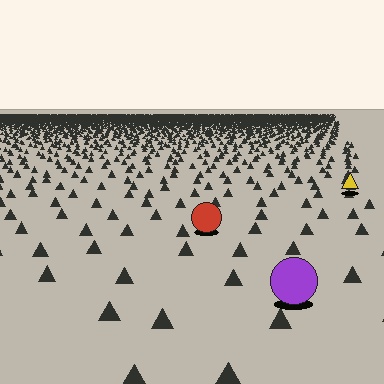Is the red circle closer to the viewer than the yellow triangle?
Yes. The red circle is closer — you can tell from the texture gradient: the ground texture is coarser near it.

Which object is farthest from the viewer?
The yellow triangle is farthest from the viewer. It appears smaller and the ground texture around it is denser.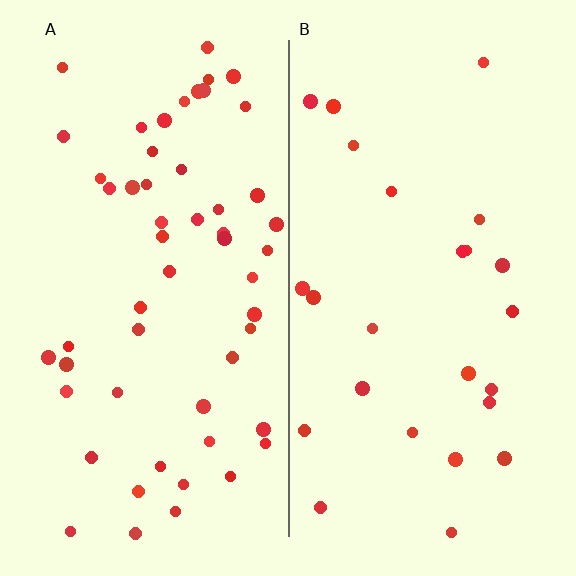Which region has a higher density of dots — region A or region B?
A (the left).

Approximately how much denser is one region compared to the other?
Approximately 2.2× — region A over region B.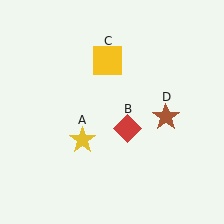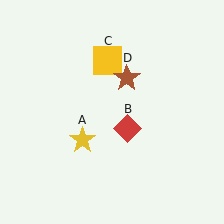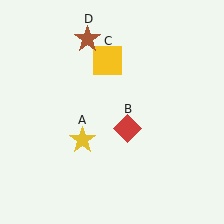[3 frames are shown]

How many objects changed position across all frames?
1 object changed position: brown star (object D).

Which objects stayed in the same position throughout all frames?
Yellow star (object A) and red diamond (object B) and yellow square (object C) remained stationary.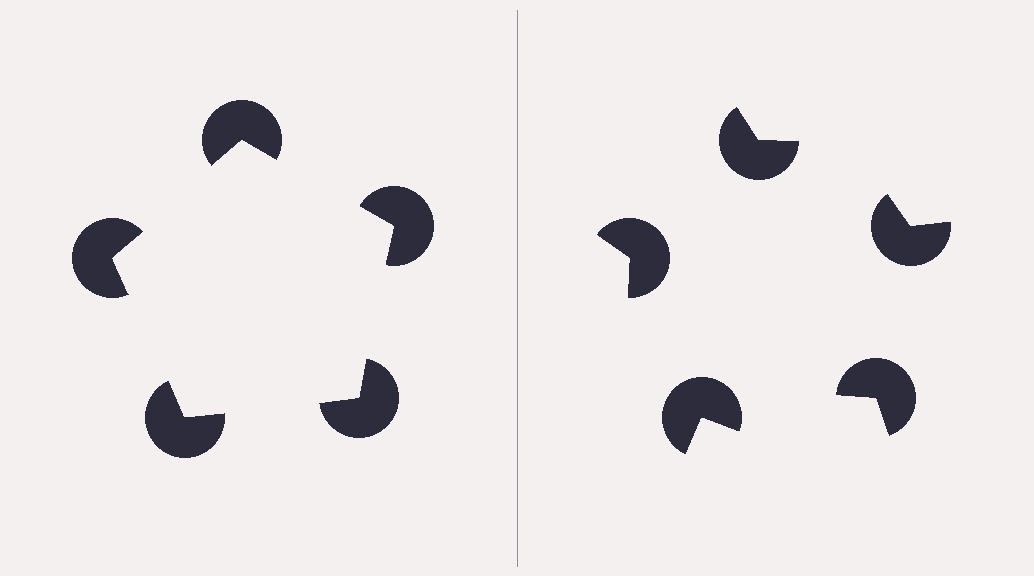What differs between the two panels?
The pac-man discs are positioned identically on both sides; only the wedge orientations differ. On the left they align to a pentagon; on the right they are misaligned.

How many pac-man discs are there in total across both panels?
10 — 5 on each side.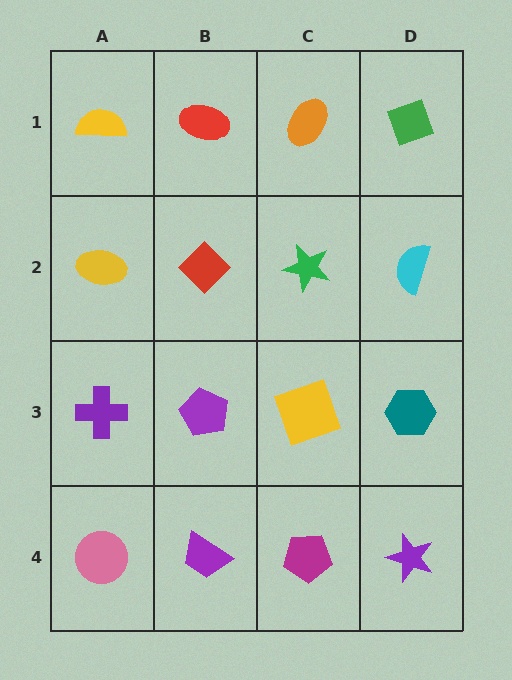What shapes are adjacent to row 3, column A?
A yellow ellipse (row 2, column A), a pink circle (row 4, column A), a purple pentagon (row 3, column B).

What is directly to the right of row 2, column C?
A cyan semicircle.